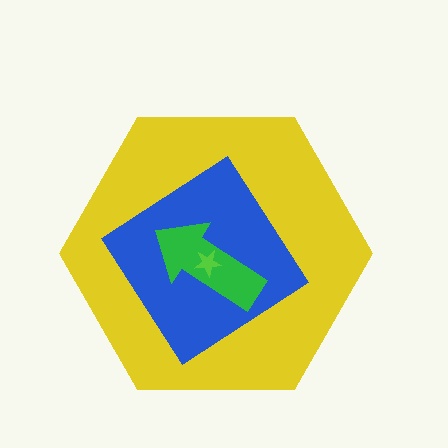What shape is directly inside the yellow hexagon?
The blue diamond.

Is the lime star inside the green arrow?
Yes.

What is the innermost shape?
The lime star.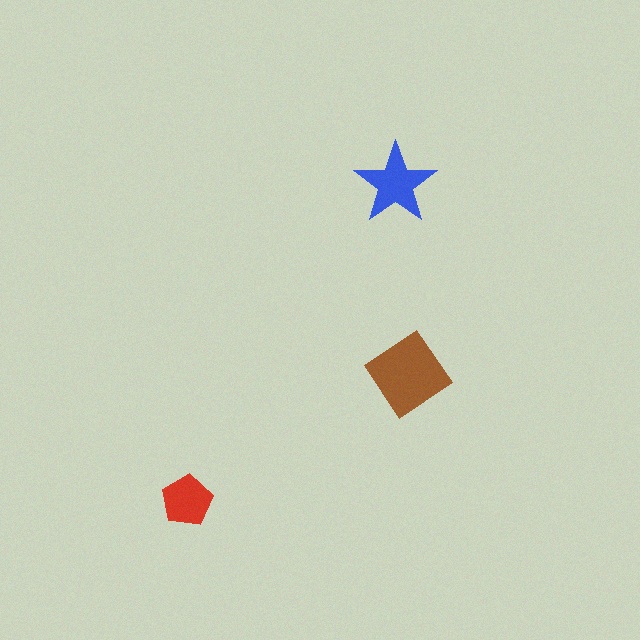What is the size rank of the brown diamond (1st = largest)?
1st.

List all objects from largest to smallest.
The brown diamond, the blue star, the red pentagon.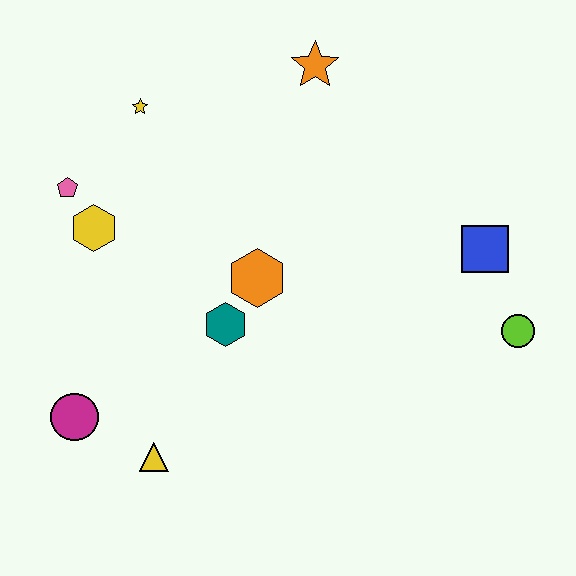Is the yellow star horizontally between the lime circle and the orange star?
No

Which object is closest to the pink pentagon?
The yellow hexagon is closest to the pink pentagon.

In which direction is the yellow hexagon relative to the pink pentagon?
The yellow hexagon is below the pink pentagon.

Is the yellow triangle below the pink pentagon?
Yes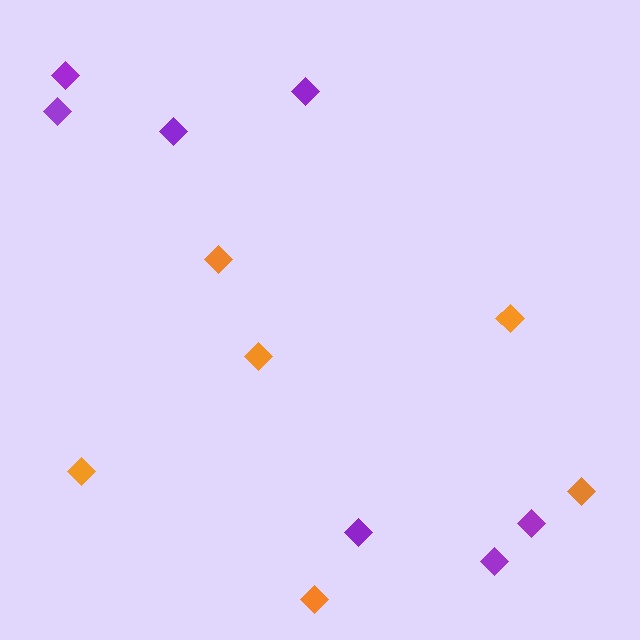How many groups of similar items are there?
There are 2 groups: one group of orange diamonds (6) and one group of purple diamonds (7).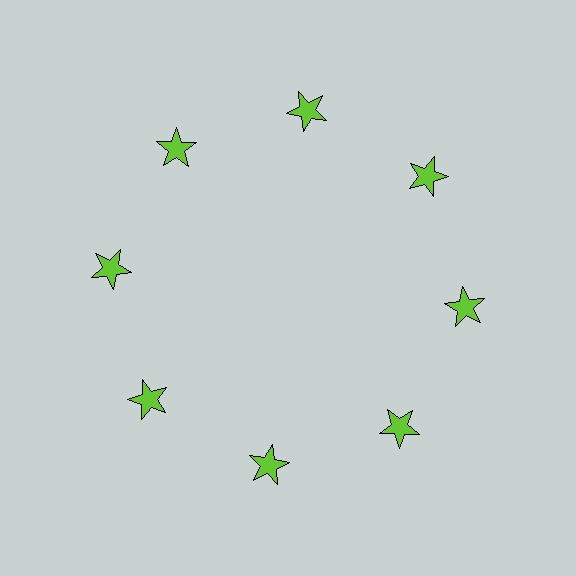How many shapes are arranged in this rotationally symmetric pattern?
There are 8 shapes, arranged in 8 groups of 1.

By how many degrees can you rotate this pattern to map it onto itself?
The pattern maps onto itself every 45 degrees of rotation.